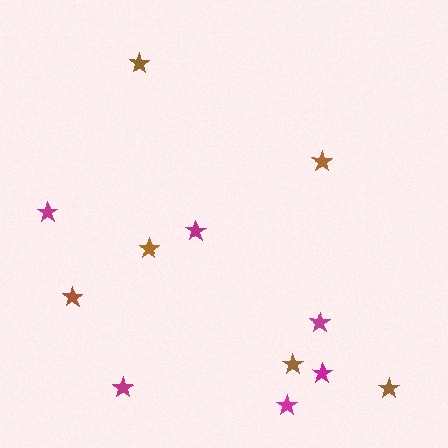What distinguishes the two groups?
There are 2 groups: one group of brown stars (6) and one group of magenta stars (6).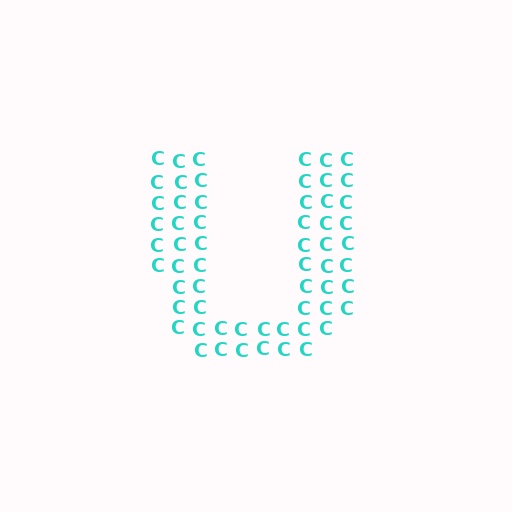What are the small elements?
The small elements are letter C's.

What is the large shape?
The large shape is the letter U.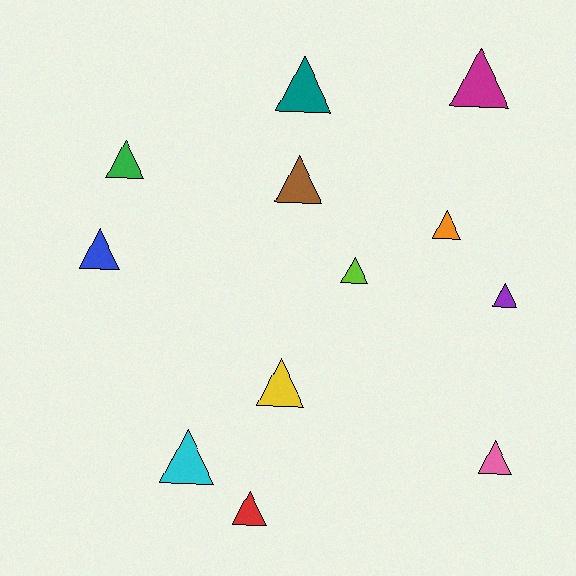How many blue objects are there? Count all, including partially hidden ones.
There is 1 blue object.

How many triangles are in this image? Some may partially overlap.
There are 12 triangles.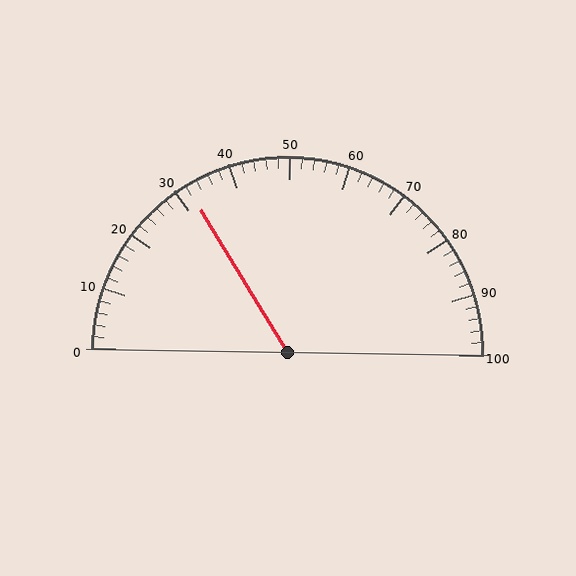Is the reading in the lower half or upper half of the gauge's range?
The reading is in the lower half of the range (0 to 100).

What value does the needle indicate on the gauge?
The needle indicates approximately 32.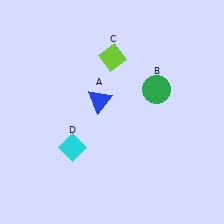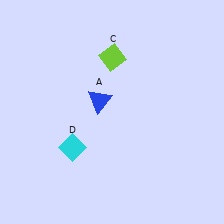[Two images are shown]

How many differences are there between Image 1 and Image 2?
There is 1 difference between the two images.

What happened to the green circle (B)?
The green circle (B) was removed in Image 2. It was in the top-right area of Image 1.